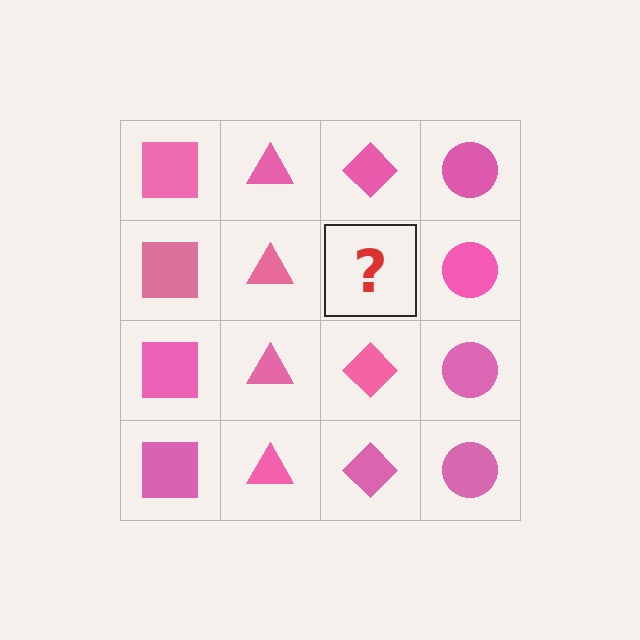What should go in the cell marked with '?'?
The missing cell should contain a pink diamond.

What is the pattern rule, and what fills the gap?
The rule is that each column has a consistent shape. The gap should be filled with a pink diamond.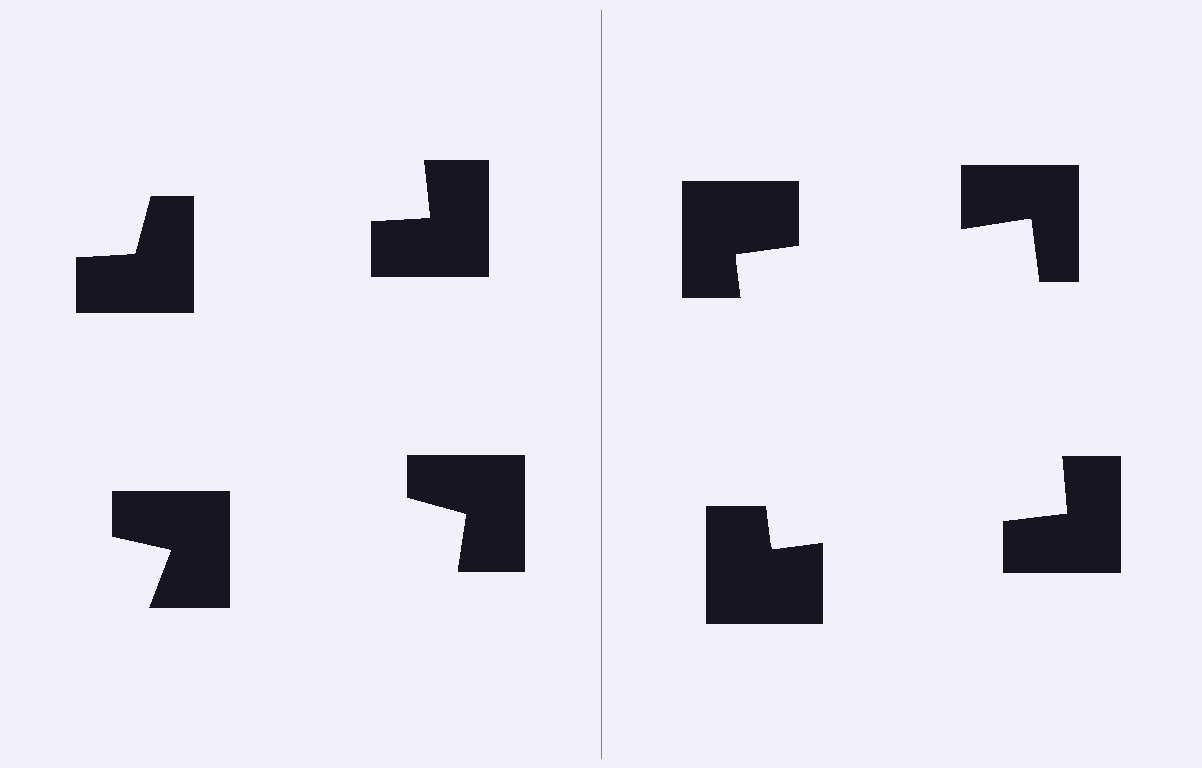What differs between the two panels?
The notched squares are positioned identically on both sides; only the wedge orientations differ. On the right they align to a square; on the left they are misaligned.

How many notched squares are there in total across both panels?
8 — 4 on each side.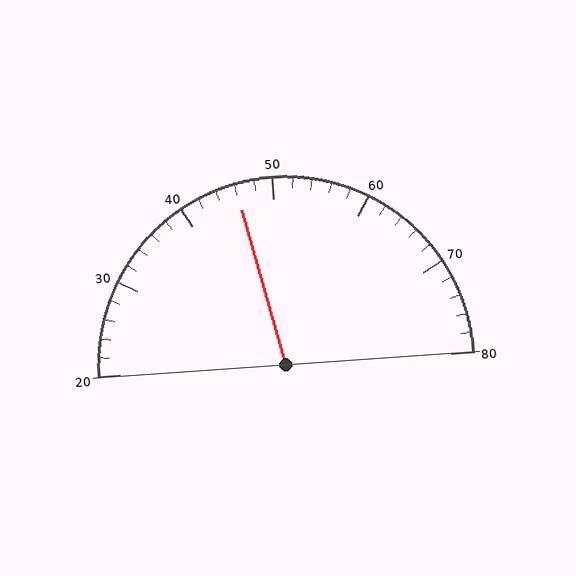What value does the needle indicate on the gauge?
The needle indicates approximately 46.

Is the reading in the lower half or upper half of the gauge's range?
The reading is in the lower half of the range (20 to 80).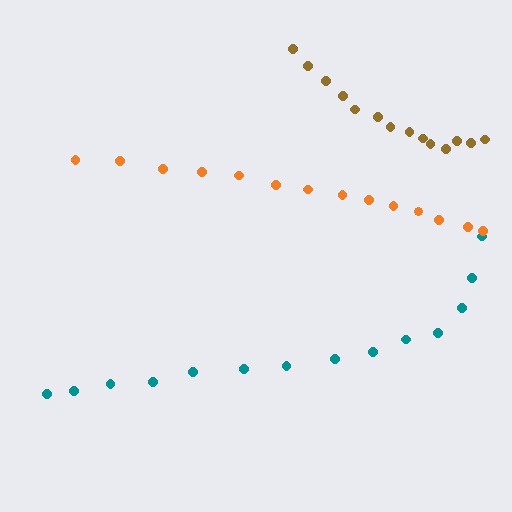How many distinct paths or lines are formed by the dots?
There are 3 distinct paths.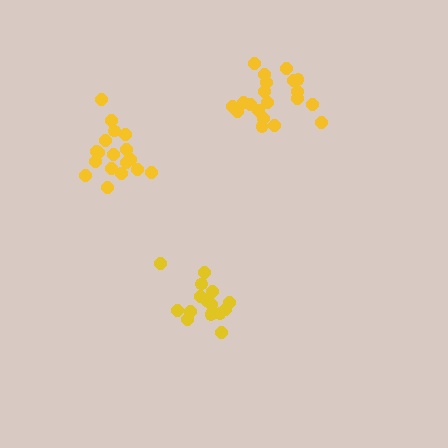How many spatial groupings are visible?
There are 3 spatial groupings.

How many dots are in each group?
Group 1: 18 dots, Group 2: 15 dots, Group 3: 20 dots (53 total).